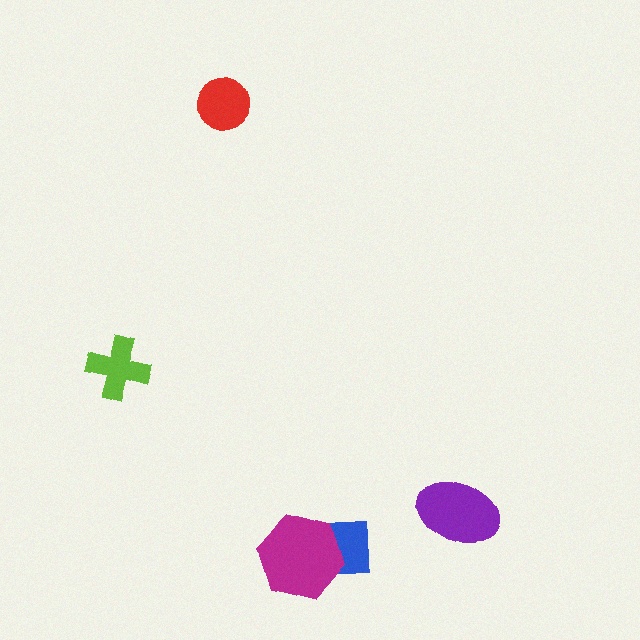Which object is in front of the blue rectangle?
The magenta hexagon is in front of the blue rectangle.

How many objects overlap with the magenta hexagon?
1 object overlaps with the magenta hexagon.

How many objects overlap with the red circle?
0 objects overlap with the red circle.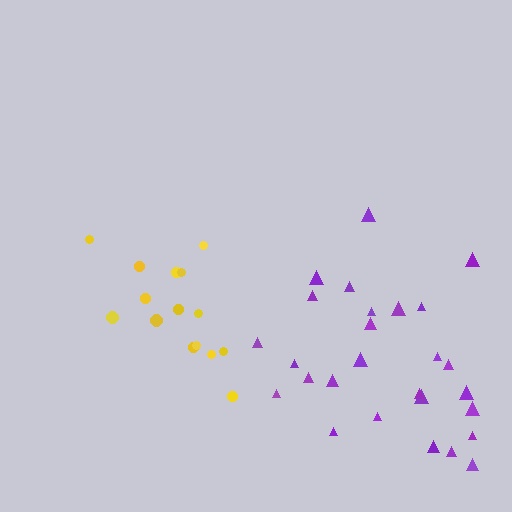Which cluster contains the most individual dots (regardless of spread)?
Purple (27).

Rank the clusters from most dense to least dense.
yellow, purple.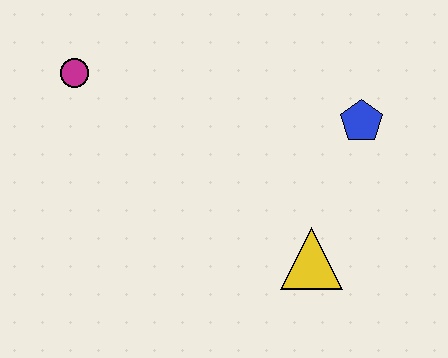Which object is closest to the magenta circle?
The blue pentagon is closest to the magenta circle.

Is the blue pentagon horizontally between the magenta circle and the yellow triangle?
No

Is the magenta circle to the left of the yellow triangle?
Yes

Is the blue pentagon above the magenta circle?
No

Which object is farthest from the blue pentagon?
The magenta circle is farthest from the blue pentagon.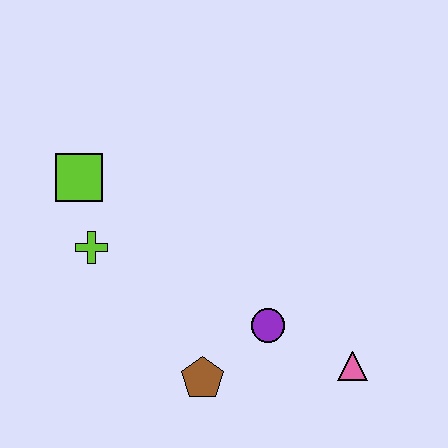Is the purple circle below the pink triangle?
No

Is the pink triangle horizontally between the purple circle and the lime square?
No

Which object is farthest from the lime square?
The pink triangle is farthest from the lime square.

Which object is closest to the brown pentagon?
The purple circle is closest to the brown pentagon.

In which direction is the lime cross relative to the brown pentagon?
The lime cross is above the brown pentagon.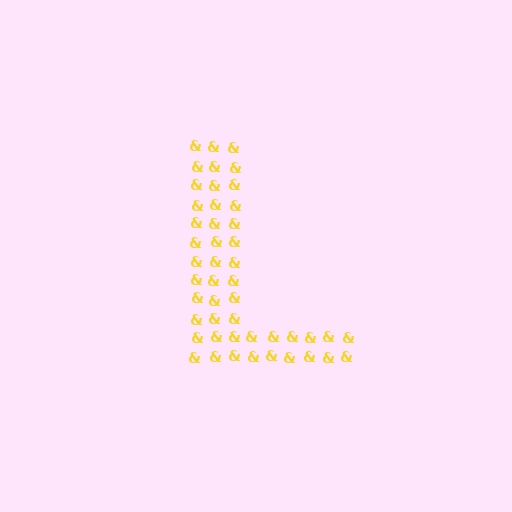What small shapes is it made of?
It is made of small ampersands.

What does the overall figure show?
The overall figure shows the letter L.